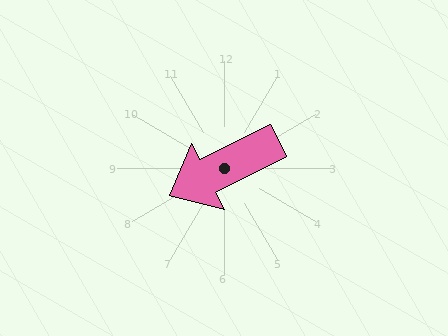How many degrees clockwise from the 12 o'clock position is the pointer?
Approximately 243 degrees.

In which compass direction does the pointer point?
Southwest.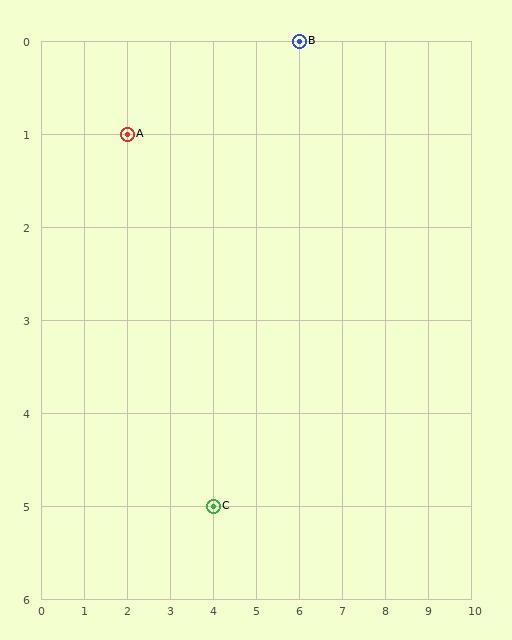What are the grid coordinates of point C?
Point C is at grid coordinates (4, 5).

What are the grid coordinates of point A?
Point A is at grid coordinates (2, 1).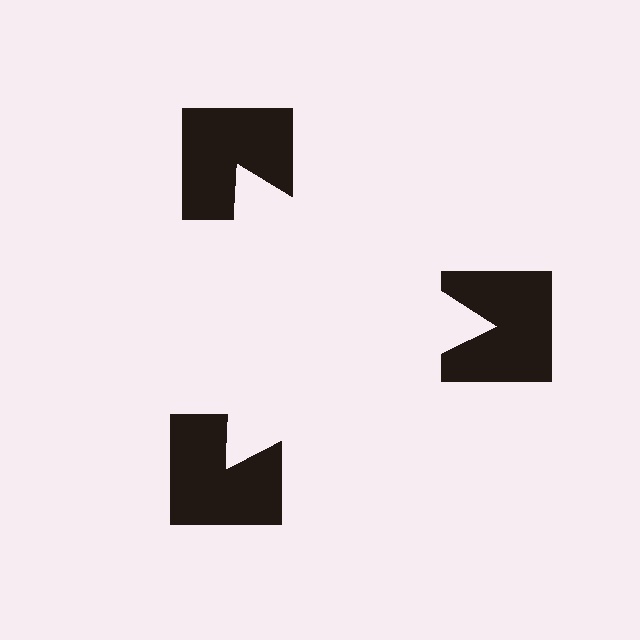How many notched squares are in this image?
There are 3 — one at each vertex of the illusory triangle.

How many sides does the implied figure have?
3 sides.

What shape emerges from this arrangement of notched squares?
An illusory triangle — its edges are inferred from the aligned wedge cuts in the notched squares, not physically drawn.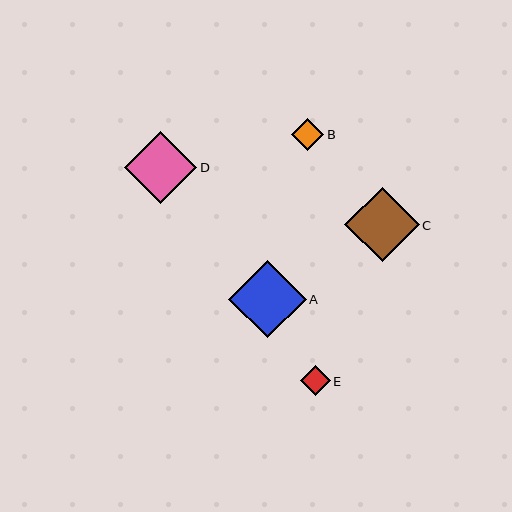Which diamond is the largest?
Diamond A is the largest with a size of approximately 78 pixels.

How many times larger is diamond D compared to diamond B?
Diamond D is approximately 2.2 times the size of diamond B.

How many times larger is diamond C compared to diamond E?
Diamond C is approximately 2.5 times the size of diamond E.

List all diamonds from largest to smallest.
From largest to smallest: A, C, D, B, E.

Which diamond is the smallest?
Diamond E is the smallest with a size of approximately 30 pixels.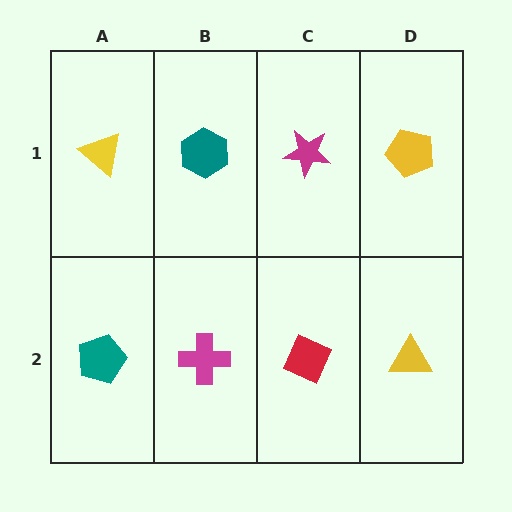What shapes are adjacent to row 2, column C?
A magenta star (row 1, column C), a magenta cross (row 2, column B), a yellow triangle (row 2, column D).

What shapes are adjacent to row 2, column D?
A yellow pentagon (row 1, column D), a red diamond (row 2, column C).